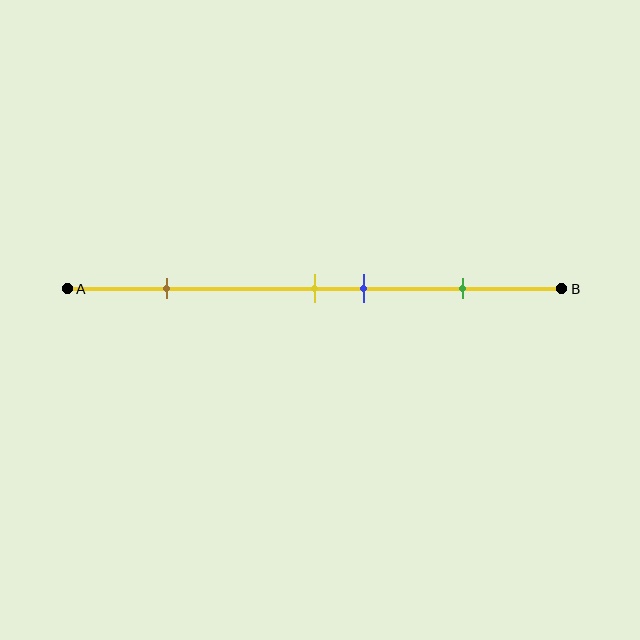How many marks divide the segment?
There are 4 marks dividing the segment.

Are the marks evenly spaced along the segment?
No, the marks are not evenly spaced.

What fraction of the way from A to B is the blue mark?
The blue mark is approximately 60% (0.6) of the way from A to B.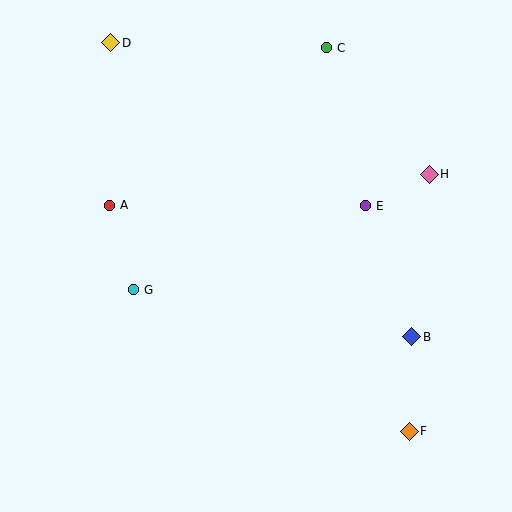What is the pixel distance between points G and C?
The distance between G and C is 310 pixels.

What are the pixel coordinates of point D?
Point D is at (111, 43).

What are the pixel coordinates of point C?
Point C is at (326, 48).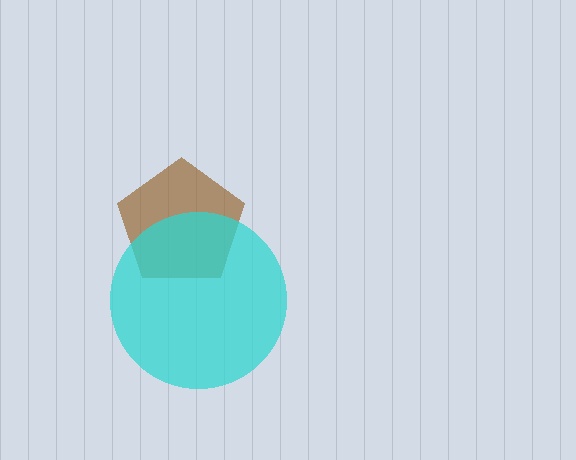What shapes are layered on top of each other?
The layered shapes are: a brown pentagon, a cyan circle.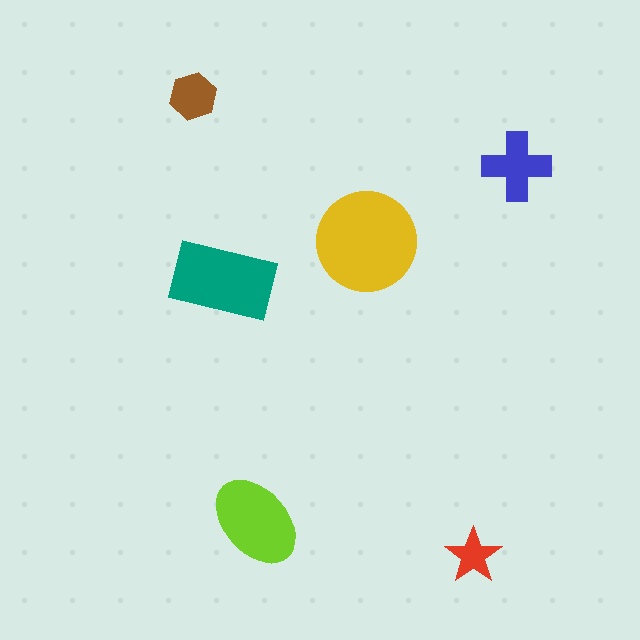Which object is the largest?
The yellow circle.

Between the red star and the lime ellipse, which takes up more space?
The lime ellipse.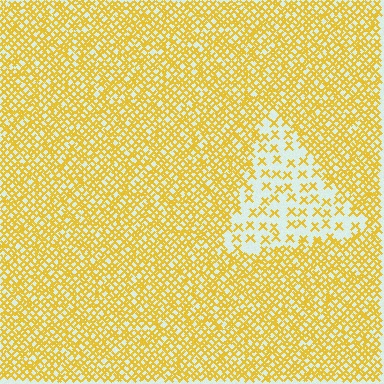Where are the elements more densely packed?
The elements are more densely packed outside the triangle boundary.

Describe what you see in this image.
The image contains small yellow elements arranged at two different densities. A triangle-shaped region is visible where the elements are less densely packed than the surrounding area.